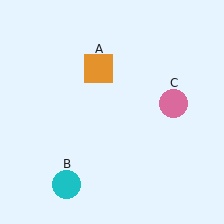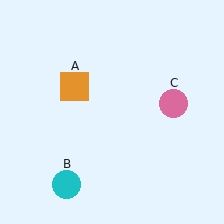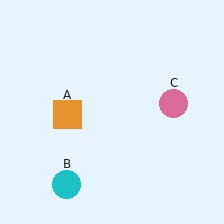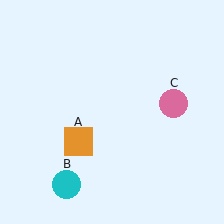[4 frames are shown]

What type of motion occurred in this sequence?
The orange square (object A) rotated counterclockwise around the center of the scene.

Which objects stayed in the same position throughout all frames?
Cyan circle (object B) and pink circle (object C) remained stationary.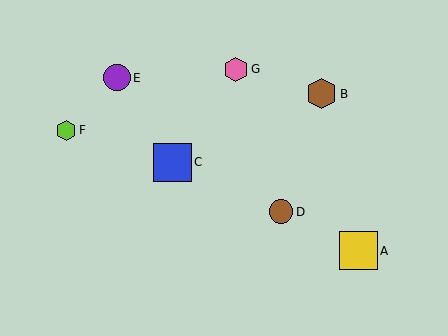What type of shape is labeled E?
Shape E is a purple circle.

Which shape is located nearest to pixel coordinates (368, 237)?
The yellow square (labeled A) at (358, 251) is nearest to that location.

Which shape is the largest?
The yellow square (labeled A) is the largest.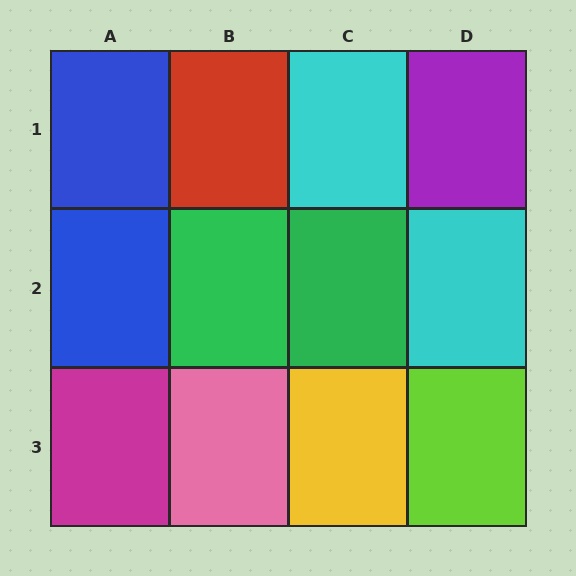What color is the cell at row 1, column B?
Red.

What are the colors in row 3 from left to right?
Magenta, pink, yellow, lime.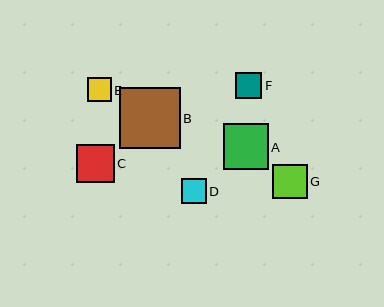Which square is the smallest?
Square E is the smallest with a size of approximately 24 pixels.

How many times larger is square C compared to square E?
Square C is approximately 1.6 times the size of square E.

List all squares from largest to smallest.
From largest to smallest: B, A, C, G, F, D, E.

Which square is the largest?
Square B is the largest with a size of approximately 61 pixels.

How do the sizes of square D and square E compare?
Square D and square E are approximately the same size.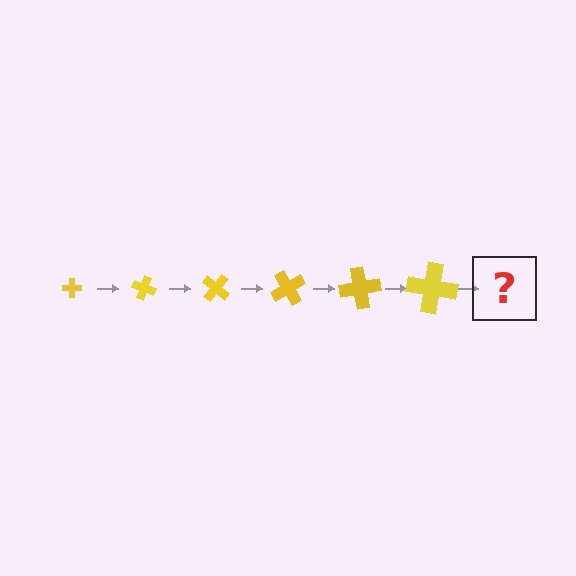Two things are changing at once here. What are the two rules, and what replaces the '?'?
The two rules are that the cross grows larger each step and it rotates 20 degrees each step. The '?' should be a cross, larger than the previous one and rotated 120 degrees from the start.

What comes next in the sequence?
The next element should be a cross, larger than the previous one and rotated 120 degrees from the start.